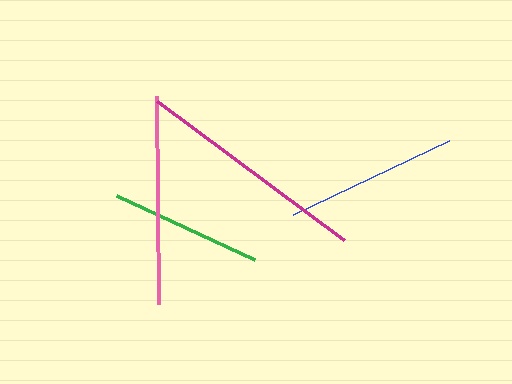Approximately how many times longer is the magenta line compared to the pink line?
The magenta line is approximately 1.1 times the length of the pink line.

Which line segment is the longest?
The magenta line is the longest at approximately 233 pixels.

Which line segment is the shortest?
The green line is the shortest at approximately 152 pixels.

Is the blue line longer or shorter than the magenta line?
The magenta line is longer than the blue line.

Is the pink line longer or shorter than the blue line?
The pink line is longer than the blue line.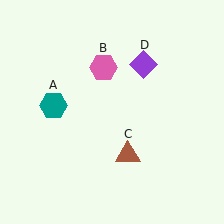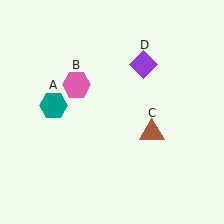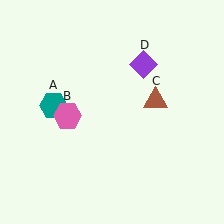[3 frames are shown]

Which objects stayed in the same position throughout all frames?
Teal hexagon (object A) and purple diamond (object D) remained stationary.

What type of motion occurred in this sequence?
The pink hexagon (object B), brown triangle (object C) rotated counterclockwise around the center of the scene.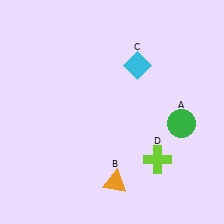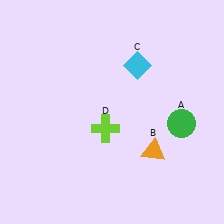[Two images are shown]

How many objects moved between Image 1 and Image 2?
2 objects moved between the two images.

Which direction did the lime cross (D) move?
The lime cross (D) moved left.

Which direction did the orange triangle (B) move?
The orange triangle (B) moved right.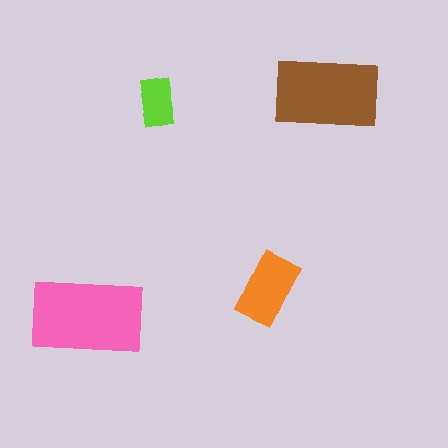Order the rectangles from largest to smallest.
the pink one, the brown one, the orange one, the lime one.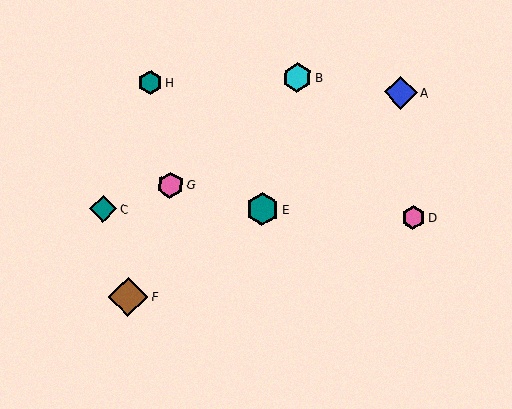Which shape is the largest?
The brown diamond (labeled F) is the largest.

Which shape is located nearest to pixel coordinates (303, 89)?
The cyan hexagon (labeled B) at (297, 77) is nearest to that location.